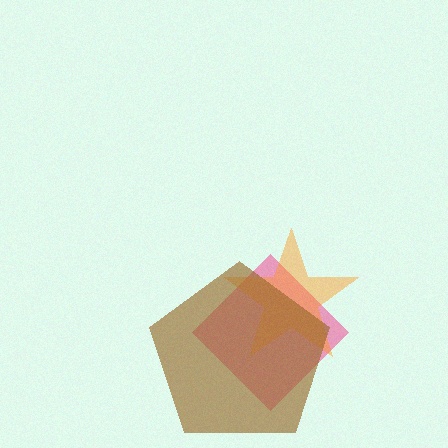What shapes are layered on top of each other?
The layered shapes are: a pink diamond, an orange star, a brown pentagon.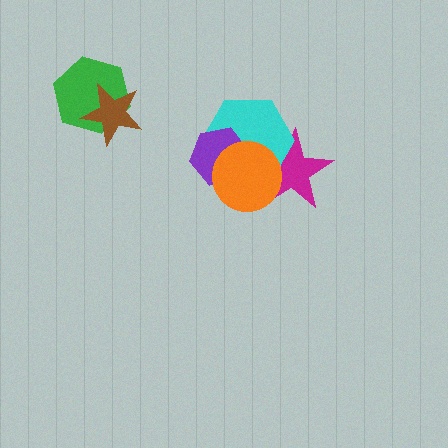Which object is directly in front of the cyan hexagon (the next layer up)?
The purple hexagon is directly in front of the cyan hexagon.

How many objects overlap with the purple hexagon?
2 objects overlap with the purple hexagon.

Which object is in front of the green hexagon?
The brown star is in front of the green hexagon.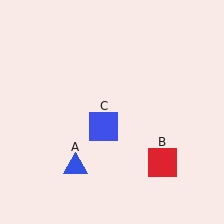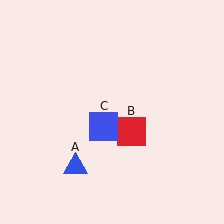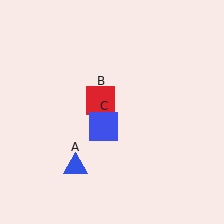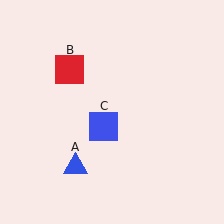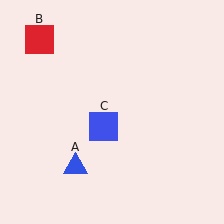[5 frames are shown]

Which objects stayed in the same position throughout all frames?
Blue triangle (object A) and blue square (object C) remained stationary.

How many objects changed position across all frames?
1 object changed position: red square (object B).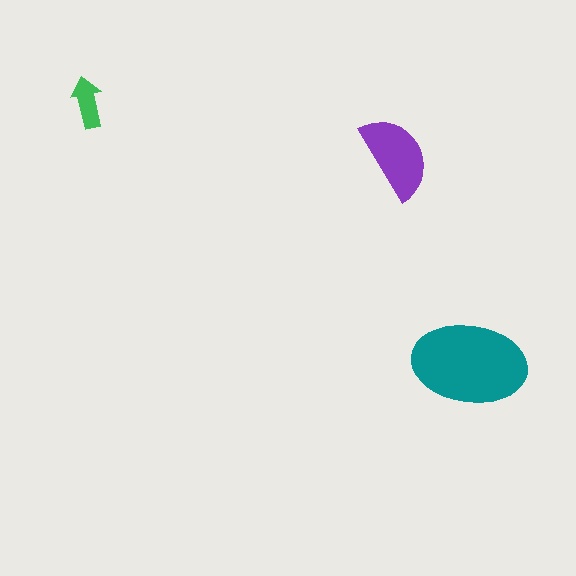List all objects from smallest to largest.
The green arrow, the purple semicircle, the teal ellipse.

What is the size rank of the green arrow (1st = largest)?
3rd.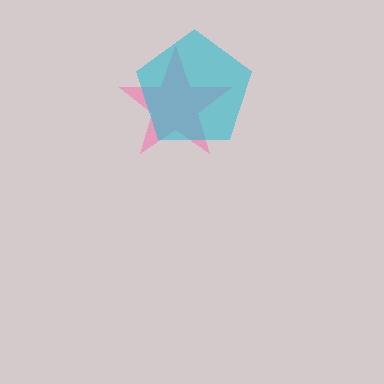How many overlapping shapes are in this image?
There are 2 overlapping shapes in the image.